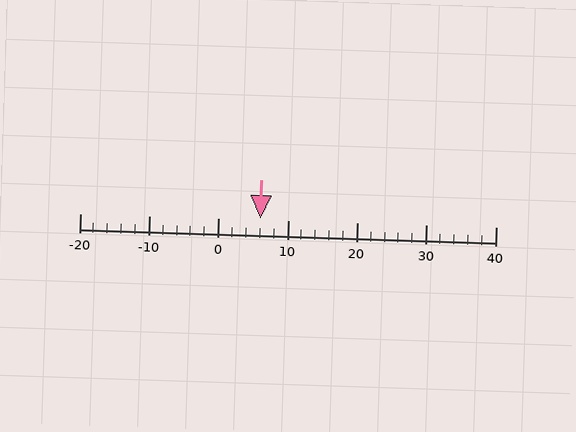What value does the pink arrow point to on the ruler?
The pink arrow points to approximately 6.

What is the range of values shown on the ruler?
The ruler shows values from -20 to 40.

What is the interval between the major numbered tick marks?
The major tick marks are spaced 10 units apart.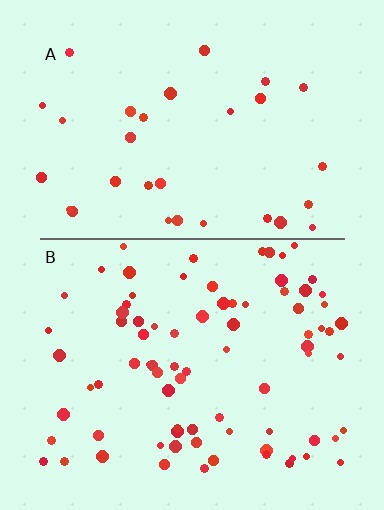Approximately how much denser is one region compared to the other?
Approximately 2.6× — region B over region A.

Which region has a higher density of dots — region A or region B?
B (the bottom).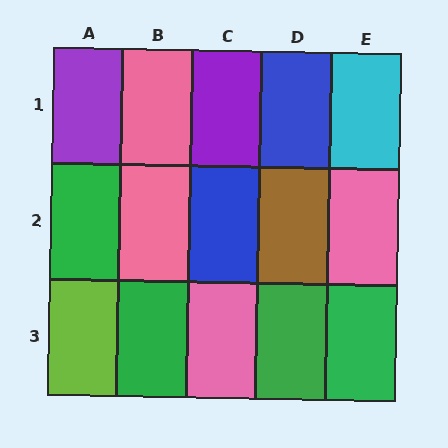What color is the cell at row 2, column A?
Green.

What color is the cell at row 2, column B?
Pink.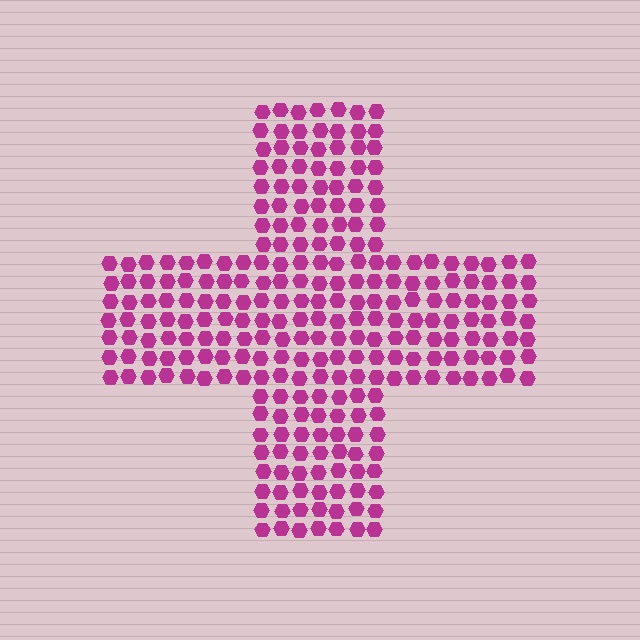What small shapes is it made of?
It is made of small hexagons.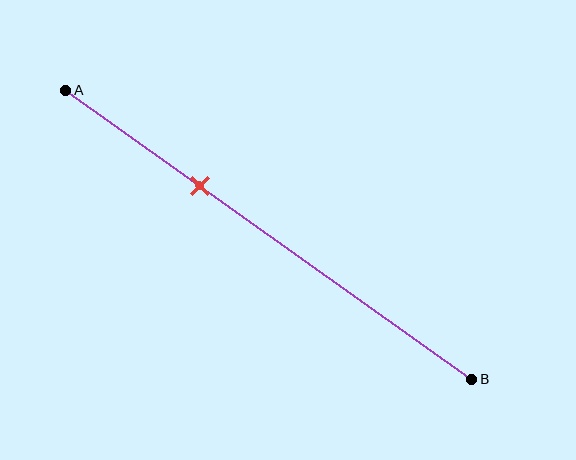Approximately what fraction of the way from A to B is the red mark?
The red mark is approximately 35% of the way from A to B.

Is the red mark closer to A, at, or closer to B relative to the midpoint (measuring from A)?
The red mark is closer to point A than the midpoint of segment AB.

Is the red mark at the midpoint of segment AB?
No, the mark is at about 35% from A, not at the 50% midpoint.